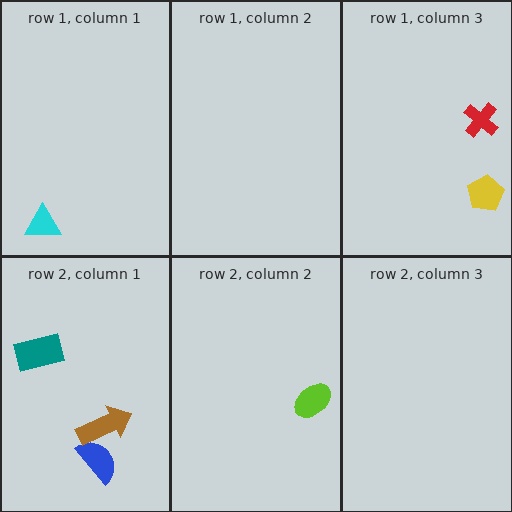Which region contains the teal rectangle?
The row 2, column 1 region.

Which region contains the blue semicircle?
The row 2, column 1 region.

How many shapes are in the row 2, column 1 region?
3.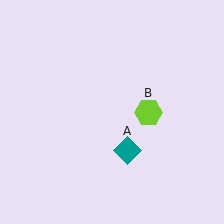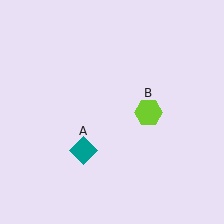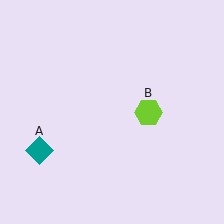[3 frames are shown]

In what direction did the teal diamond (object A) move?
The teal diamond (object A) moved left.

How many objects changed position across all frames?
1 object changed position: teal diamond (object A).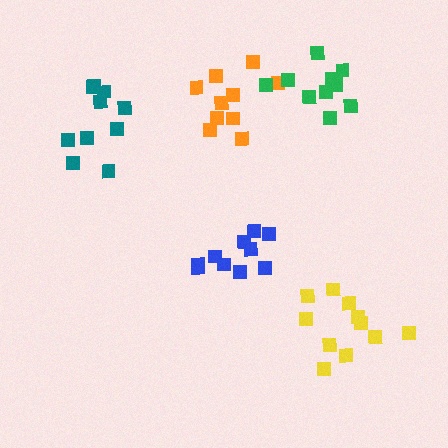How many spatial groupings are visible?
There are 5 spatial groupings.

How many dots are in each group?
Group 1: 10 dots, Group 2: 10 dots, Group 3: 11 dots, Group 4: 10 dots, Group 5: 11 dots (52 total).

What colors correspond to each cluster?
The clusters are colored: blue, orange, yellow, green, teal.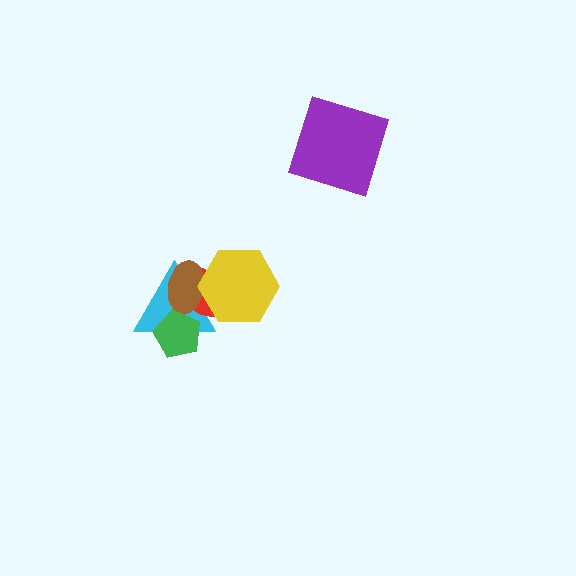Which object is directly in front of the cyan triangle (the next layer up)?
The red ellipse is directly in front of the cyan triangle.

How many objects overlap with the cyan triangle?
4 objects overlap with the cyan triangle.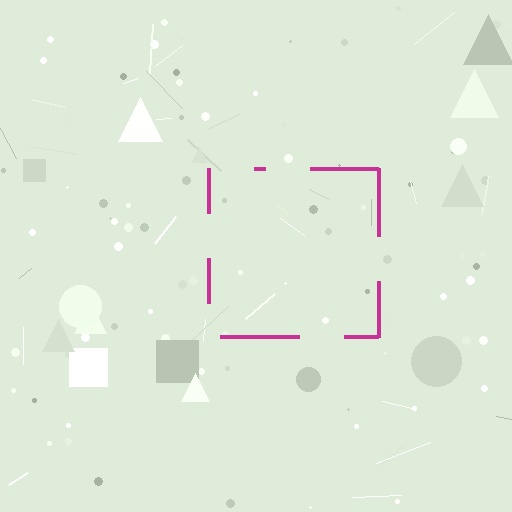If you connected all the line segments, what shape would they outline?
They would outline a square.